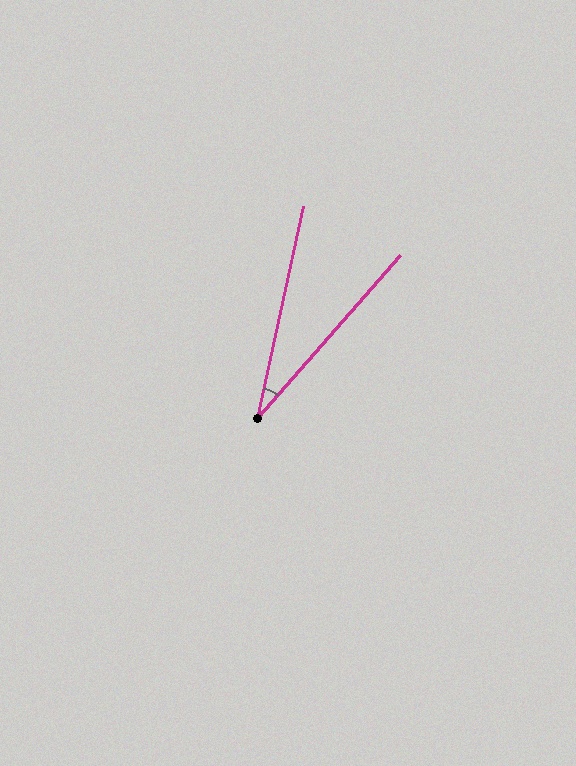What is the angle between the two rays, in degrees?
Approximately 29 degrees.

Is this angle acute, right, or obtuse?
It is acute.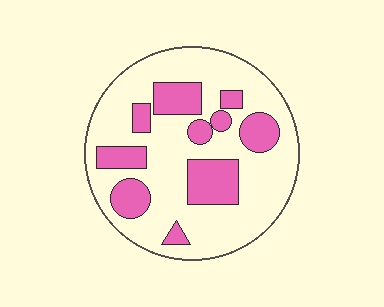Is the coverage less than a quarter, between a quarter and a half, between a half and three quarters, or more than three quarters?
Between a quarter and a half.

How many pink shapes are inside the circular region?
10.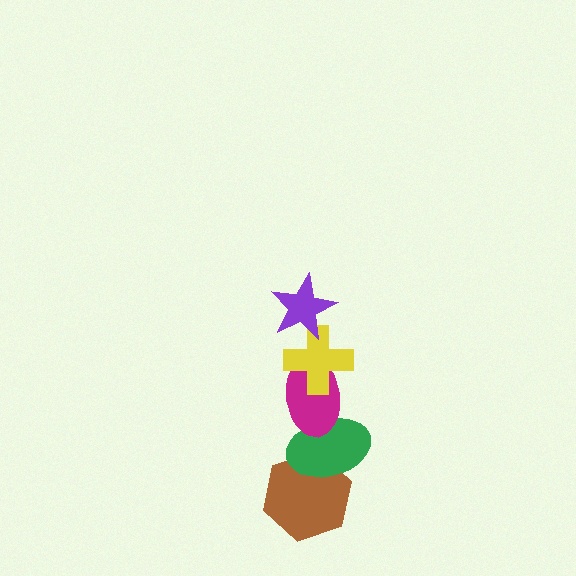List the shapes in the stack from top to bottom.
From top to bottom: the purple star, the yellow cross, the magenta ellipse, the green ellipse, the brown hexagon.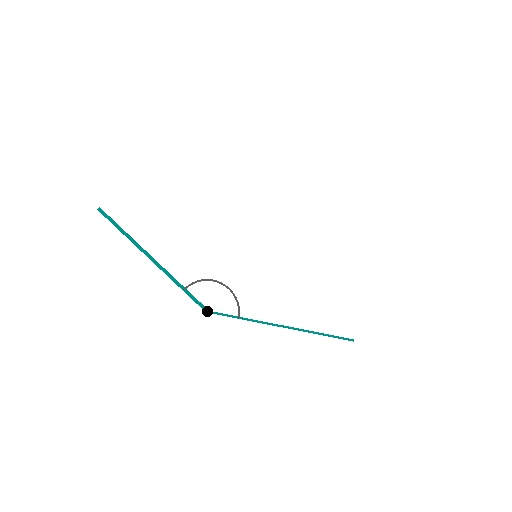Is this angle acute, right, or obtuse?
It is obtuse.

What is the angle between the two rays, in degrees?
Approximately 148 degrees.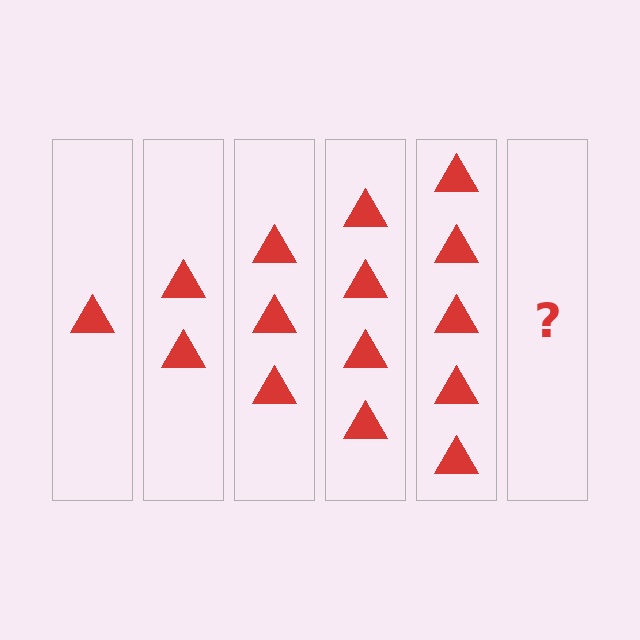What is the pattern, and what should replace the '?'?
The pattern is that each step adds one more triangle. The '?' should be 6 triangles.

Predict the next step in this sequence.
The next step is 6 triangles.